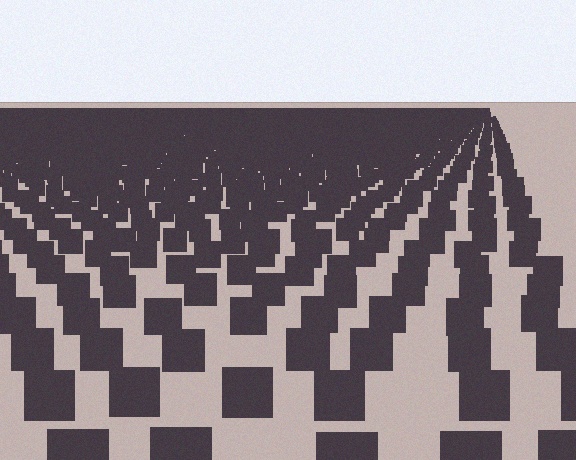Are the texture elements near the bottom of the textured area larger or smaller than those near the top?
Larger. Near the bottom, elements are closer to the viewer and appear at a bigger on-screen size.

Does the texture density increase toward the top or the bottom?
Density increases toward the top.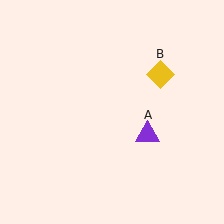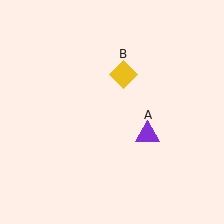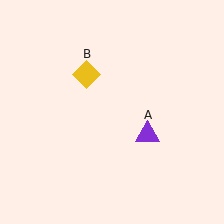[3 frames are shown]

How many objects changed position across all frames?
1 object changed position: yellow diamond (object B).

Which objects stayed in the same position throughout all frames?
Purple triangle (object A) remained stationary.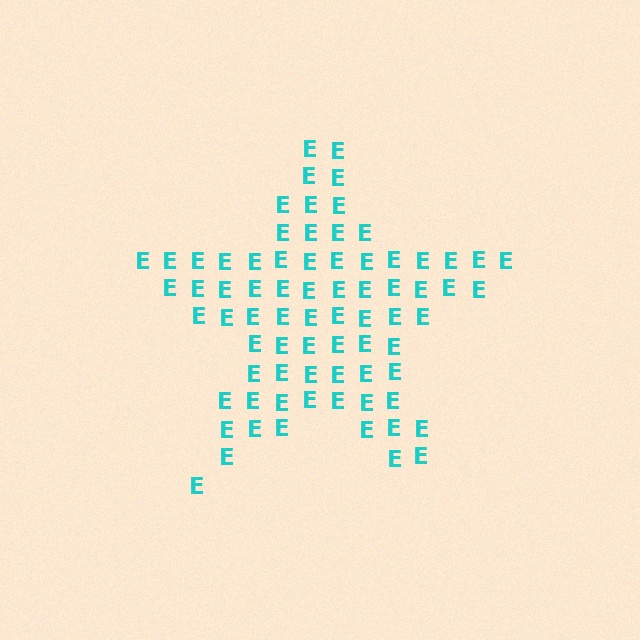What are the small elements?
The small elements are letter E's.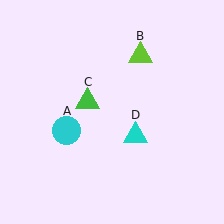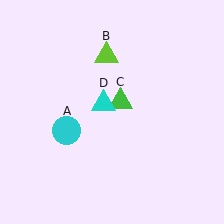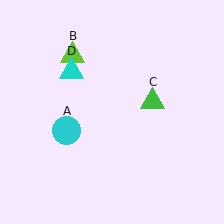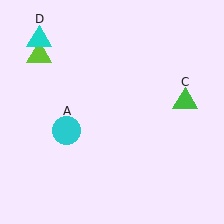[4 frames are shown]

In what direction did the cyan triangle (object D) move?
The cyan triangle (object D) moved up and to the left.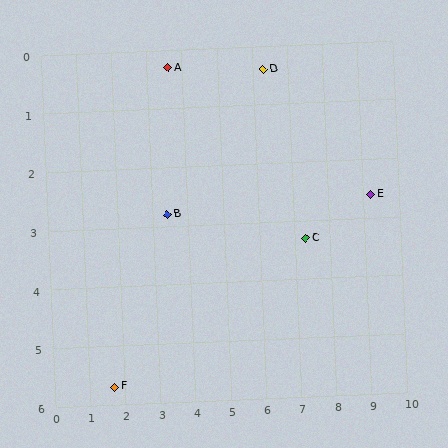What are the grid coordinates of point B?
Point B is at approximately (3.4, 2.8).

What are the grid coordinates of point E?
Point E is at approximately (9.2, 2.6).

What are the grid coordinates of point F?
Point F is at approximately (1.7, 5.7).